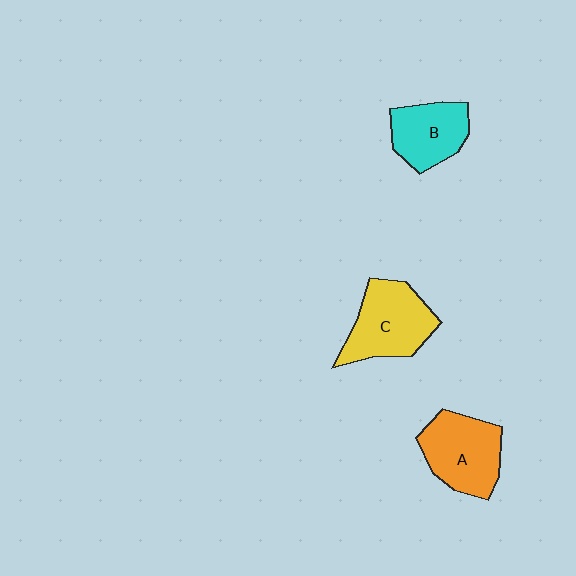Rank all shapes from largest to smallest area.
From largest to smallest: C (yellow), A (orange), B (cyan).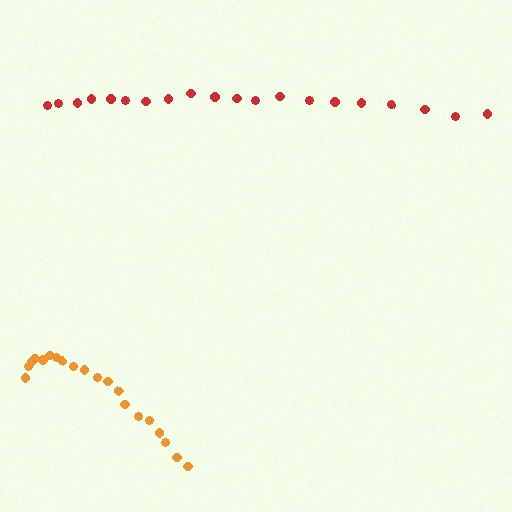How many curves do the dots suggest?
There are 2 distinct paths.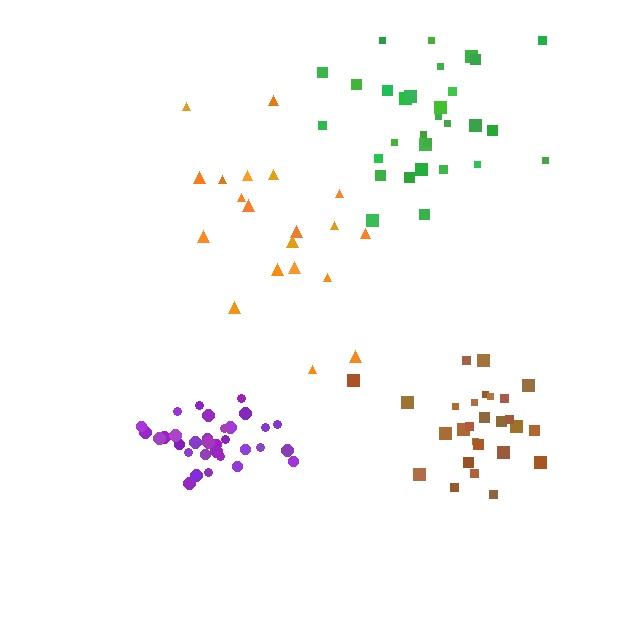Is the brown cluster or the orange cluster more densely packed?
Brown.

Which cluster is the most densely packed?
Purple.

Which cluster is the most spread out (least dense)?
Orange.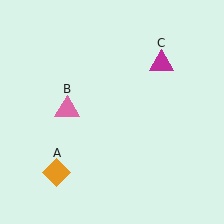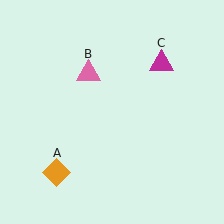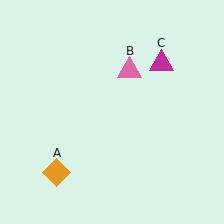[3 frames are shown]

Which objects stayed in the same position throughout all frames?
Orange diamond (object A) and magenta triangle (object C) remained stationary.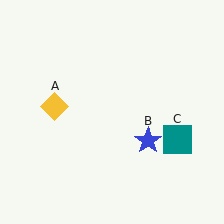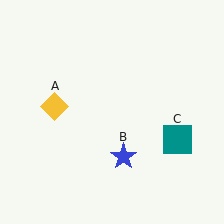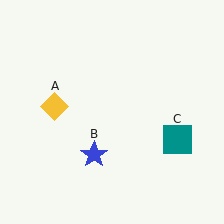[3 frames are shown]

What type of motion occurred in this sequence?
The blue star (object B) rotated clockwise around the center of the scene.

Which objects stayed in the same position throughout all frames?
Yellow diamond (object A) and teal square (object C) remained stationary.